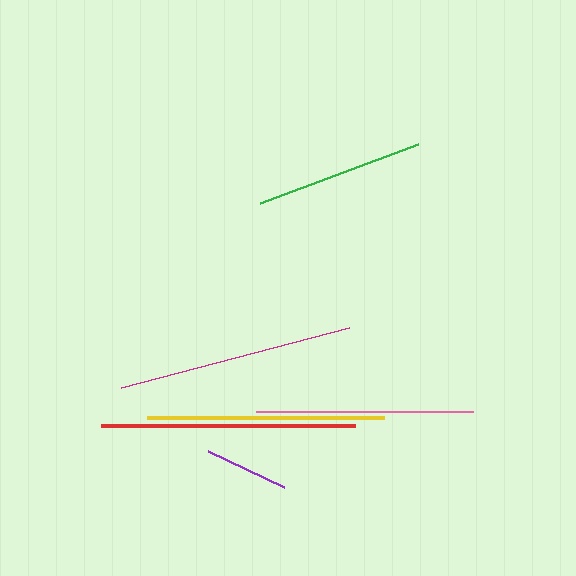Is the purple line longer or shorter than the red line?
The red line is longer than the purple line.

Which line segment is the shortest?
The purple line is the shortest at approximately 84 pixels.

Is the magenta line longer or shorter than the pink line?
The magenta line is longer than the pink line.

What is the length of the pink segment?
The pink segment is approximately 216 pixels long.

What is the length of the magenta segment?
The magenta segment is approximately 236 pixels long.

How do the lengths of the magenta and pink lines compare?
The magenta and pink lines are approximately the same length.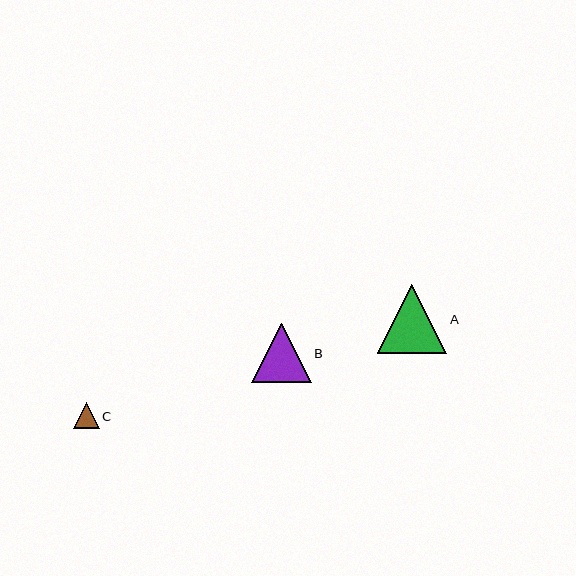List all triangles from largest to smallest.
From largest to smallest: A, B, C.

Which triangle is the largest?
Triangle A is the largest with a size of approximately 69 pixels.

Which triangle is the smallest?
Triangle C is the smallest with a size of approximately 26 pixels.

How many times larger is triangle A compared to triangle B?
Triangle A is approximately 1.2 times the size of triangle B.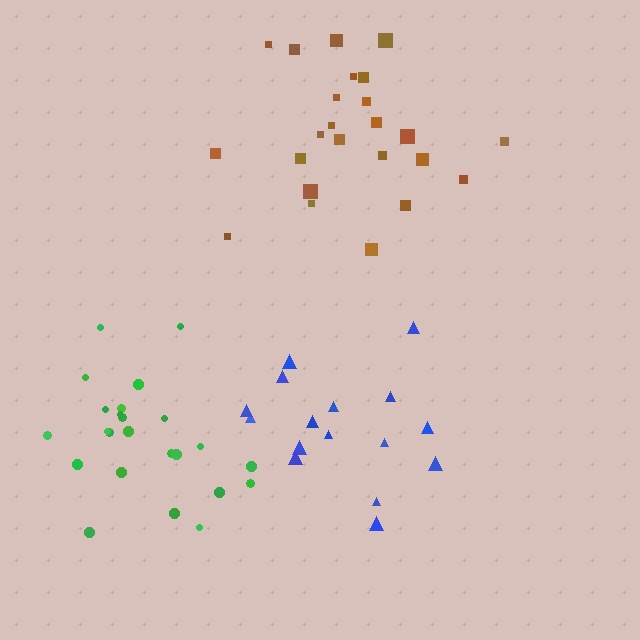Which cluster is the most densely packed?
Green.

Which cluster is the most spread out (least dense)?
Blue.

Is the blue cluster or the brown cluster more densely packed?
Brown.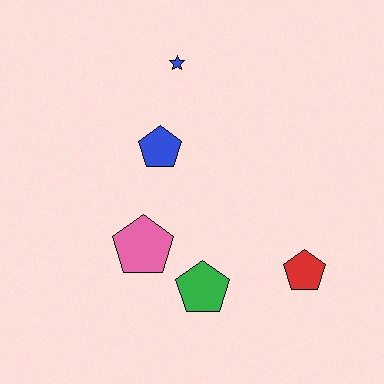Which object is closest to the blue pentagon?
The blue star is closest to the blue pentagon.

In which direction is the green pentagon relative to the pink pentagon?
The green pentagon is to the right of the pink pentagon.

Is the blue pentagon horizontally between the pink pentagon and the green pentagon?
Yes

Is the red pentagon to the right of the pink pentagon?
Yes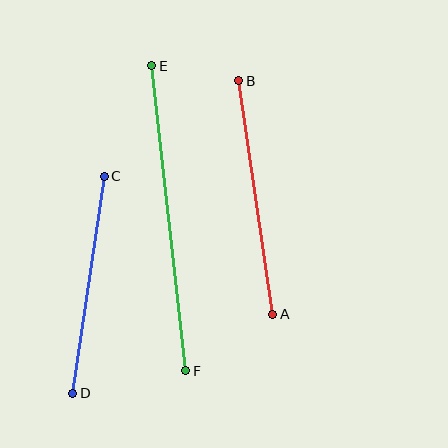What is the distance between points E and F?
The distance is approximately 307 pixels.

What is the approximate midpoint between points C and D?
The midpoint is at approximately (88, 285) pixels.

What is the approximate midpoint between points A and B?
The midpoint is at approximately (256, 198) pixels.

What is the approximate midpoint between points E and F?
The midpoint is at approximately (169, 218) pixels.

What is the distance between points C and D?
The distance is approximately 219 pixels.